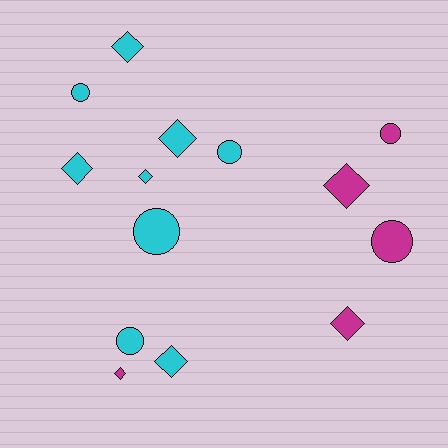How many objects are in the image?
There are 14 objects.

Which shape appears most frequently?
Diamond, with 8 objects.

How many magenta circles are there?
There are 2 magenta circles.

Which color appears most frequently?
Cyan, with 9 objects.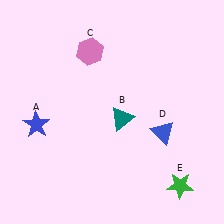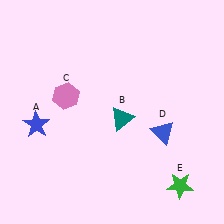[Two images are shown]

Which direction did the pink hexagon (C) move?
The pink hexagon (C) moved down.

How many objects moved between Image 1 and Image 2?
1 object moved between the two images.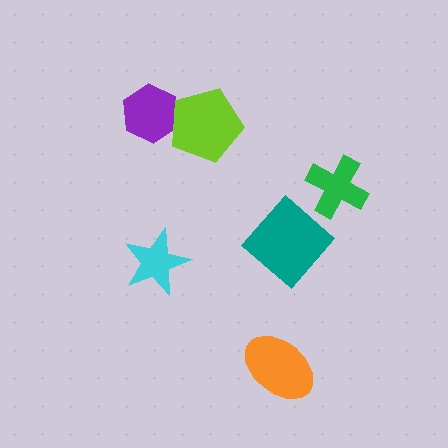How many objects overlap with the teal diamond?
0 objects overlap with the teal diamond.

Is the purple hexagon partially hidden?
Yes, it is partially covered by another shape.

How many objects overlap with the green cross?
0 objects overlap with the green cross.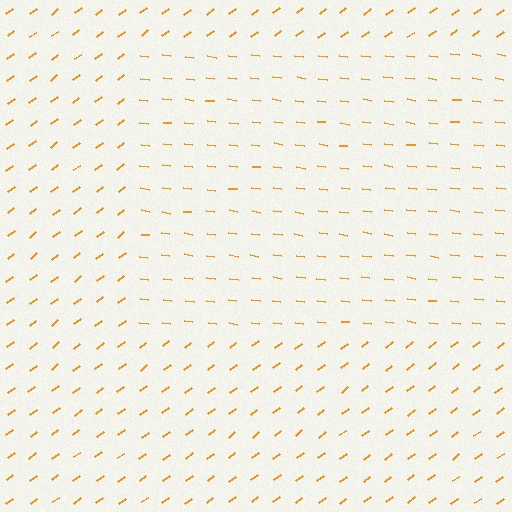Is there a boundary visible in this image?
Yes, there is a texture boundary formed by a change in line orientation.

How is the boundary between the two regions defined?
The boundary is defined purely by a change in line orientation (approximately 45 degrees difference). All lines are the same color and thickness.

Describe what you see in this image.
The image is filled with small orange line segments. A rectangle region in the image has lines oriented differently from the surrounding lines, creating a visible texture boundary.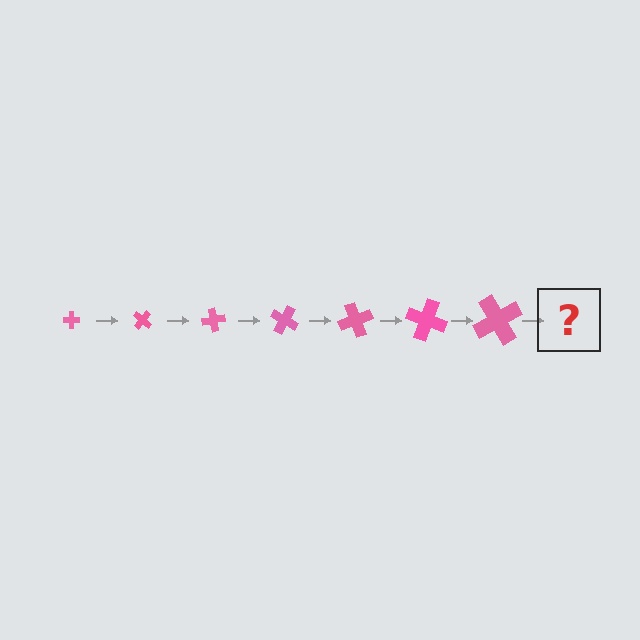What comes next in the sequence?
The next element should be a cross, larger than the previous one and rotated 280 degrees from the start.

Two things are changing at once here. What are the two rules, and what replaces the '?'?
The two rules are that the cross grows larger each step and it rotates 40 degrees each step. The '?' should be a cross, larger than the previous one and rotated 280 degrees from the start.